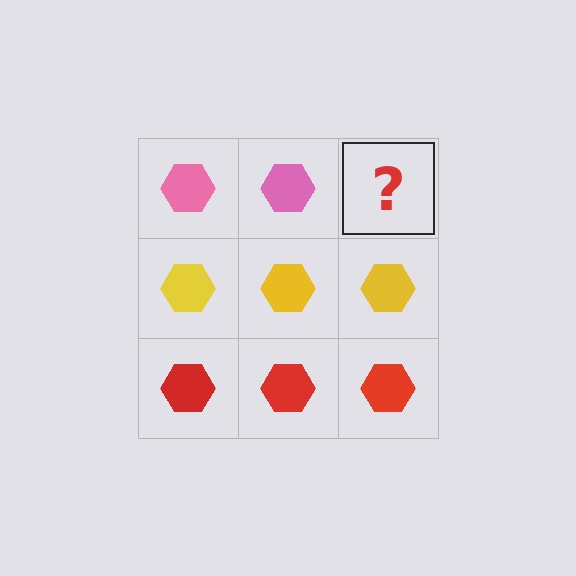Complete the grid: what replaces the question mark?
The question mark should be replaced with a pink hexagon.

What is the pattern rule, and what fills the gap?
The rule is that each row has a consistent color. The gap should be filled with a pink hexagon.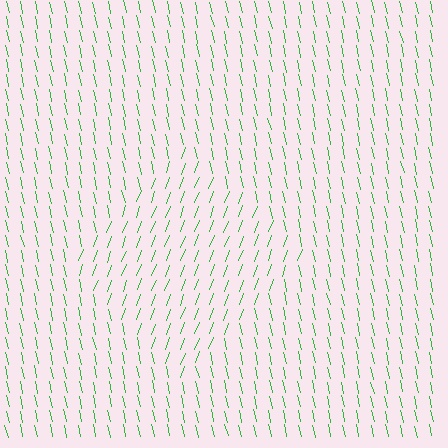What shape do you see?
I see a diamond.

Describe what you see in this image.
The image is filled with small green line segments. A diamond region in the image has lines oriented differently from the surrounding lines, creating a visible texture boundary.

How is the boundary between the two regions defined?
The boundary is defined purely by a change in line orientation (approximately 34 degrees difference). All lines are the same color and thickness.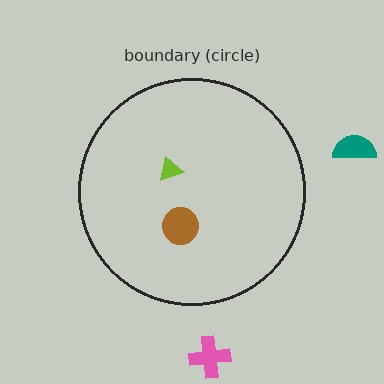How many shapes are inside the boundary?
2 inside, 2 outside.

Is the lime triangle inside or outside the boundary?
Inside.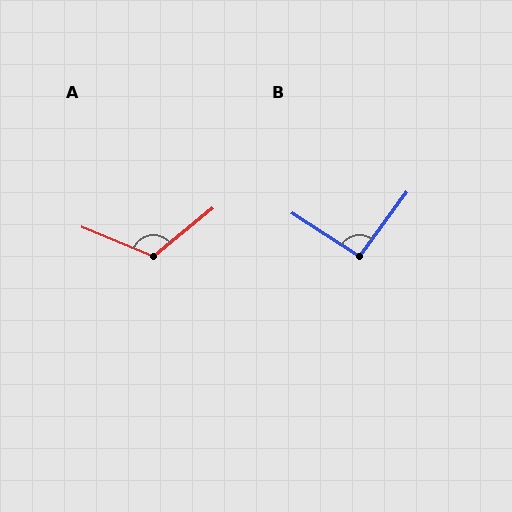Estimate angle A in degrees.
Approximately 119 degrees.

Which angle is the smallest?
B, at approximately 93 degrees.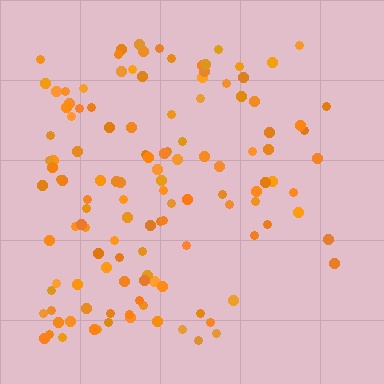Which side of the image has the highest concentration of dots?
The left.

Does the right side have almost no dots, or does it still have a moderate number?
Still a moderate number, just noticeably fewer than the left.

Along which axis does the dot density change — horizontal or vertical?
Horizontal.